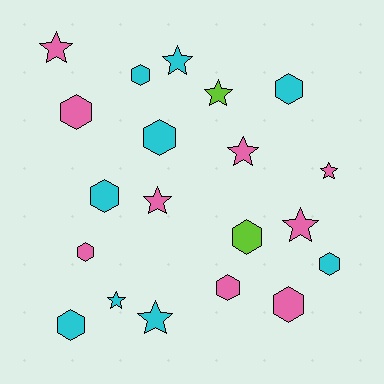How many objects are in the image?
There are 20 objects.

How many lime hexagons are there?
There is 1 lime hexagon.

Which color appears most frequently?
Pink, with 9 objects.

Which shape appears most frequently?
Hexagon, with 11 objects.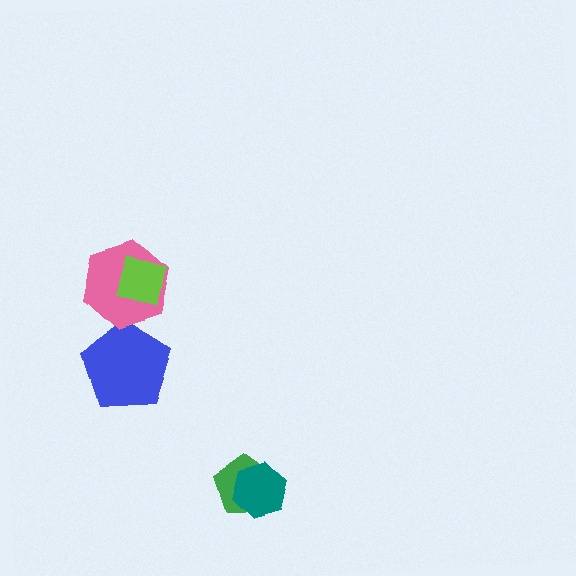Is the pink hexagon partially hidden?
Yes, it is partially covered by another shape.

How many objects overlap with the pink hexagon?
2 objects overlap with the pink hexagon.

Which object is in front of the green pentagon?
The teal hexagon is in front of the green pentagon.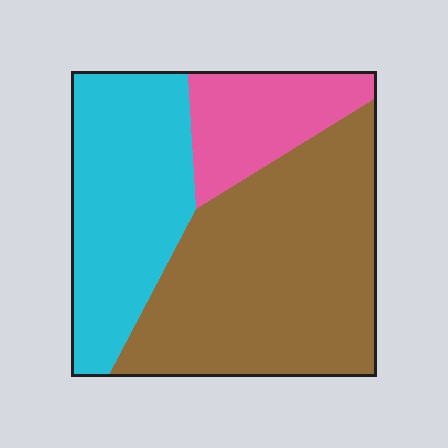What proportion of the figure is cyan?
Cyan covers 32% of the figure.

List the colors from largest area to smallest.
From largest to smallest: brown, cyan, pink.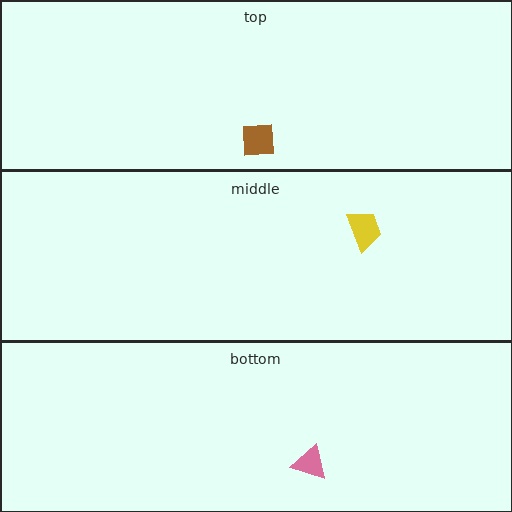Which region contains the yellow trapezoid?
The middle region.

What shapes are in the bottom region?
The pink triangle.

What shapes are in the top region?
The brown square.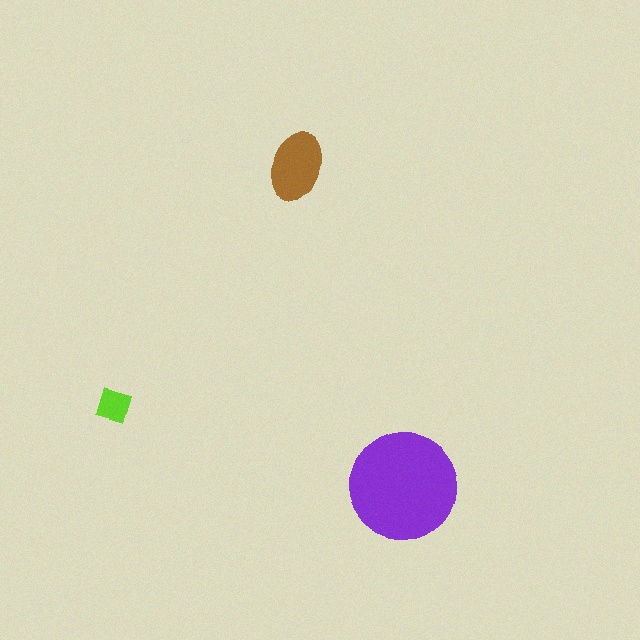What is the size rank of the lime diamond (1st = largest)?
3rd.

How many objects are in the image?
There are 3 objects in the image.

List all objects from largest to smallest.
The purple circle, the brown ellipse, the lime diamond.